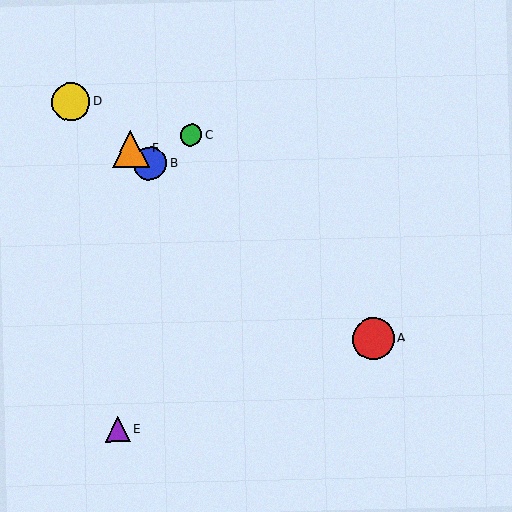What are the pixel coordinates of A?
Object A is at (374, 339).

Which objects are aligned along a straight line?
Objects A, B, D, F are aligned along a straight line.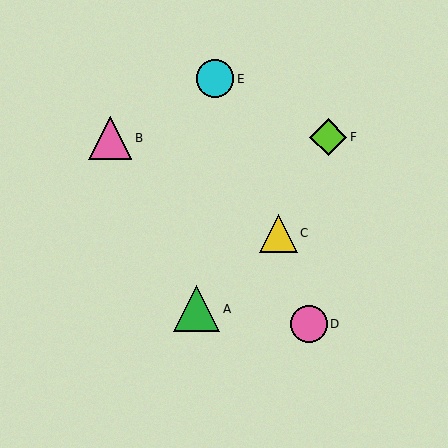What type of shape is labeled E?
Shape E is a cyan circle.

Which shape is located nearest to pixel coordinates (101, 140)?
The pink triangle (labeled B) at (110, 138) is nearest to that location.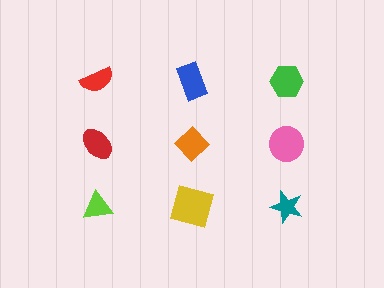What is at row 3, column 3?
A teal star.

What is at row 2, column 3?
A pink circle.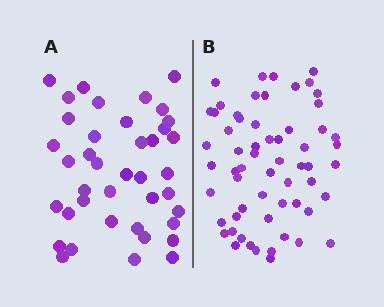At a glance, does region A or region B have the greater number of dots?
Region B (the right region) has more dots.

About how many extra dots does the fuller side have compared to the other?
Region B has approximately 20 more dots than region A.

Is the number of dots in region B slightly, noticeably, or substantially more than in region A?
Region B has substantially more. The ratio is roughly 1.5 to 1.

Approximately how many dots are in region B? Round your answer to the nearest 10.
About 60 dots.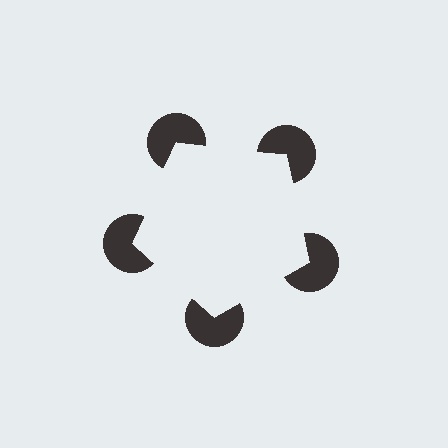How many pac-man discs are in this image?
There are 5 — one at each vertex of the illusory pentagon.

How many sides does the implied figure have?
5 sides.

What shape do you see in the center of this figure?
An illusory pentagon — its edges are inferred from the aligned wedge cuts in the pac-man discs, not physically drawn.